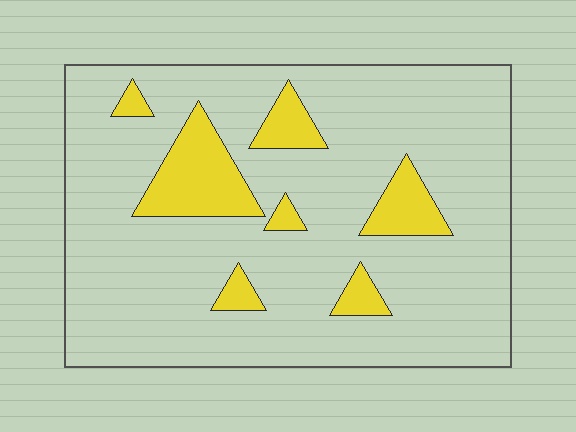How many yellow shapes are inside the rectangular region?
7.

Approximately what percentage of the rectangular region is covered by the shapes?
Approximately 15%.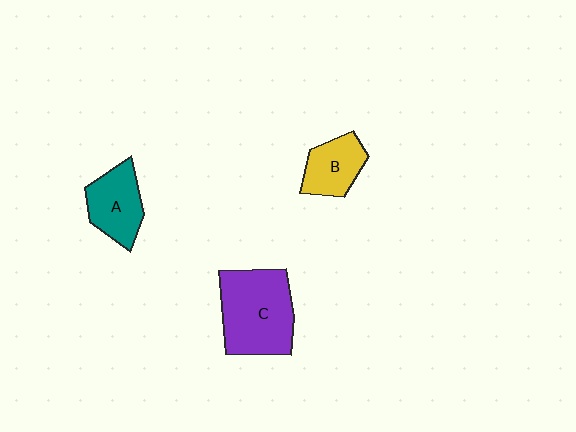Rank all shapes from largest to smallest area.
From largest to smallest: C (purple), A (teal), B (yellow).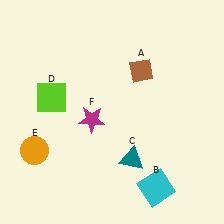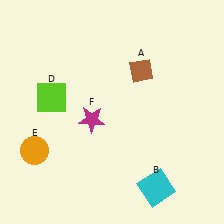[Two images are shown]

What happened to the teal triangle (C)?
The teal triangle (C) was removed in Image 2. It was in the bottom-right area of Image 1.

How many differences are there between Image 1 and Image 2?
There is 1 difference between the two images.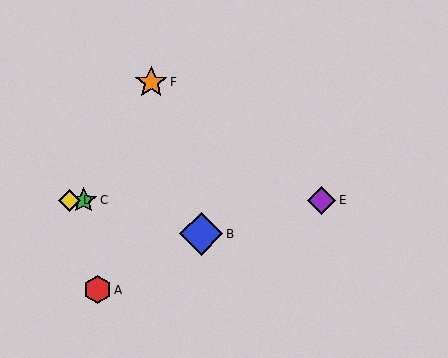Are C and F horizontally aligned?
No, C is at y≈200 and F is at y≈82.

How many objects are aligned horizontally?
3 objects (C, D, E) are aligned horizontally.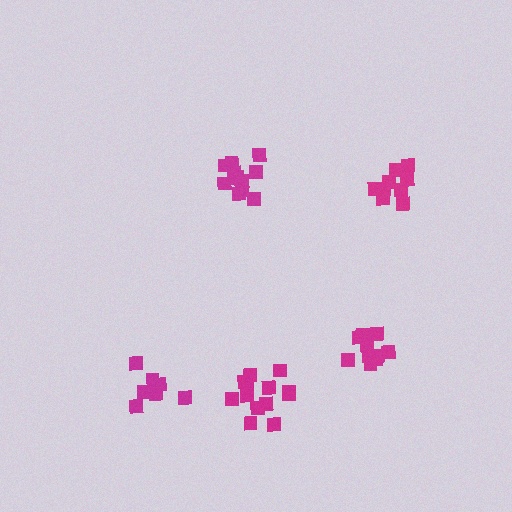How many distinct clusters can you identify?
There are 5 distinct clusters.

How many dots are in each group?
Group 1: 13 dots, Group 2: 11 dots, Group 3: 7 dots, Group 4: 9 dots, Group 5: 10 dots (50 total).